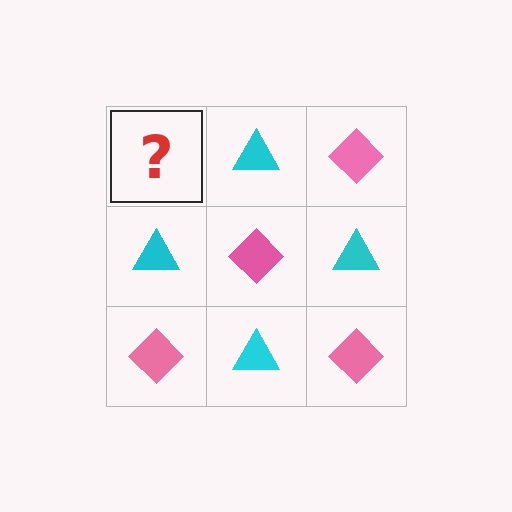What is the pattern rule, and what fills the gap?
The rule is that it alternates pink diamond and cyan triangle in a checkerboard pattern. The gap should be filled with a pink diamond.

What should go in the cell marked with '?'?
The missing cell should contain a pink diamond.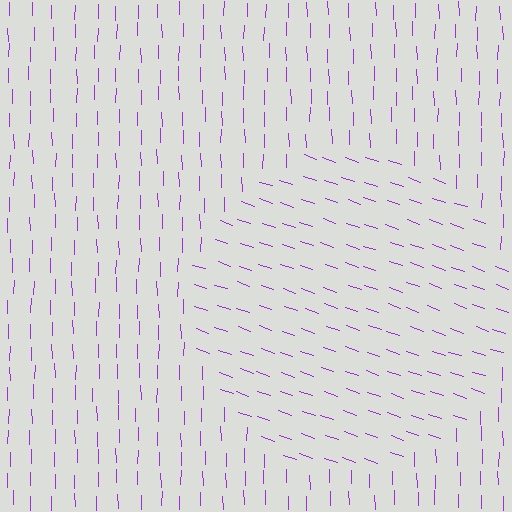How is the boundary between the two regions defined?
The boundary is defined purely by a change in line orientation (approximately 71 degrees difference). All lines are the same color and thickness.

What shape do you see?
I see a circle.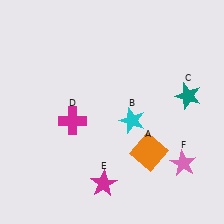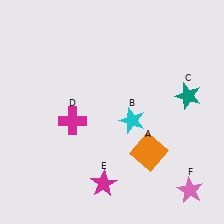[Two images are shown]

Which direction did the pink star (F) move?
The pink star (F) moved down.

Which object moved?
The pink star (F) moved down.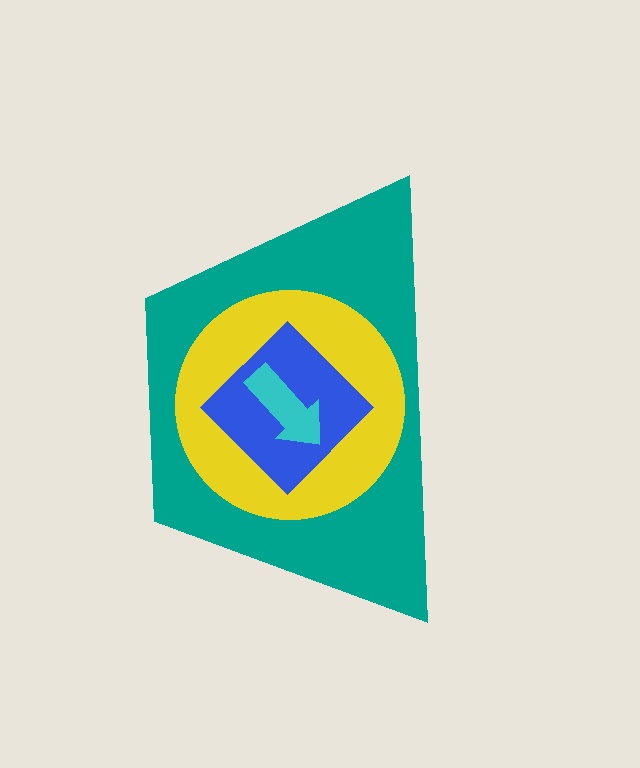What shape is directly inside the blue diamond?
The cyan arrow.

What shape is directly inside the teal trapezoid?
The yellow circle.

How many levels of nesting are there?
4.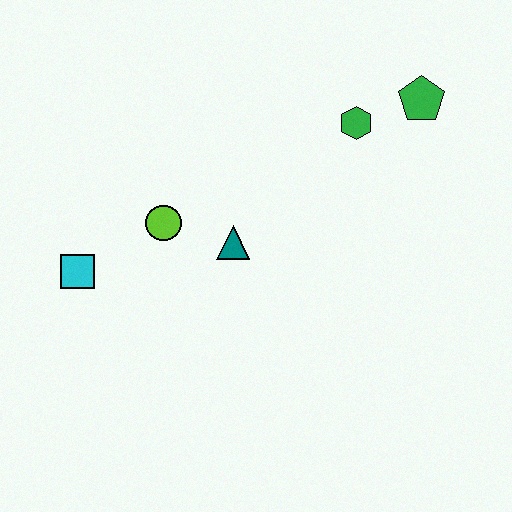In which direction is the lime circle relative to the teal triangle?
The lime circle is to the left of the teal triangle.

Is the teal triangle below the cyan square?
No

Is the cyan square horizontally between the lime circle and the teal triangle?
No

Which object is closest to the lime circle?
The teal triangle is closest to the lime circle.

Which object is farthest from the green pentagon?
The cyan square is farthest from the green pentagon.